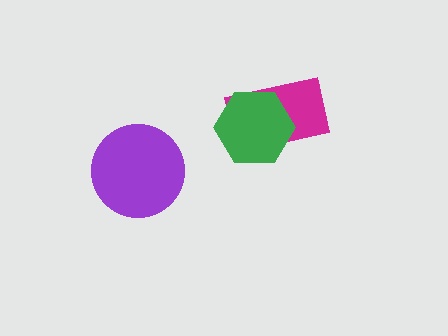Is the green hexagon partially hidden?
No, no other shape covers it.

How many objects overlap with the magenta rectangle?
1 object overlaps with the magenta rectangle.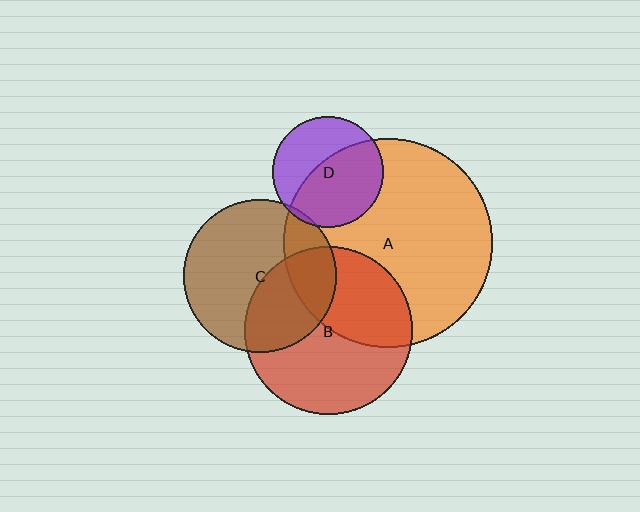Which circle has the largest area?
Circle A (orange).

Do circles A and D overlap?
Yes.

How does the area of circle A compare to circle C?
Approximately 1.9 times.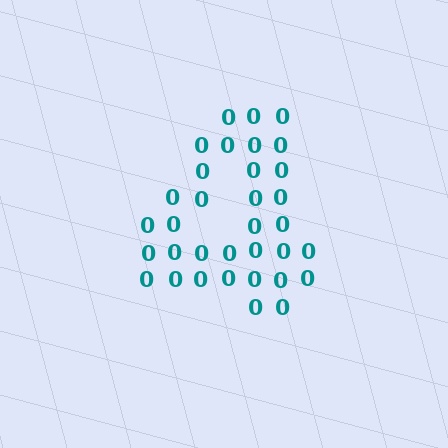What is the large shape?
The large shape is the digit 4.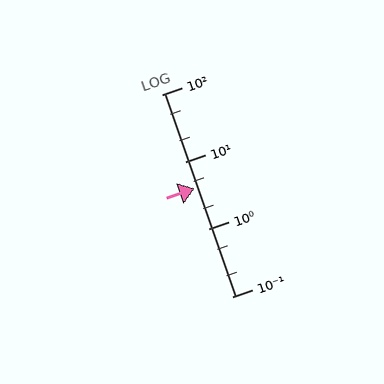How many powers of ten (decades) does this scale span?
The scale spans 3 decades, from 0.1 to 100.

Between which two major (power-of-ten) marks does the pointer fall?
The pointer is between 1 and 10.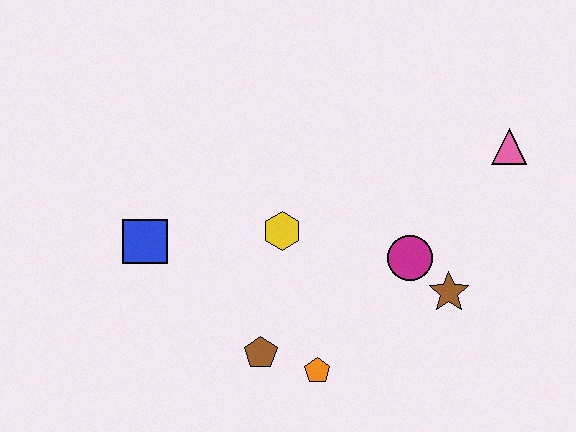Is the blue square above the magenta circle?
Yes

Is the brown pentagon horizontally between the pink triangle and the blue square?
Yes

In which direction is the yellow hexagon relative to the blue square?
The yellow hexagon is to the right of the blue square.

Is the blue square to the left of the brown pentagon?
Yes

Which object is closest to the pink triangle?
The magenta circle is closest to the pink triangle.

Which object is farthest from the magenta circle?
The blue square is farthest from the magenta circle.